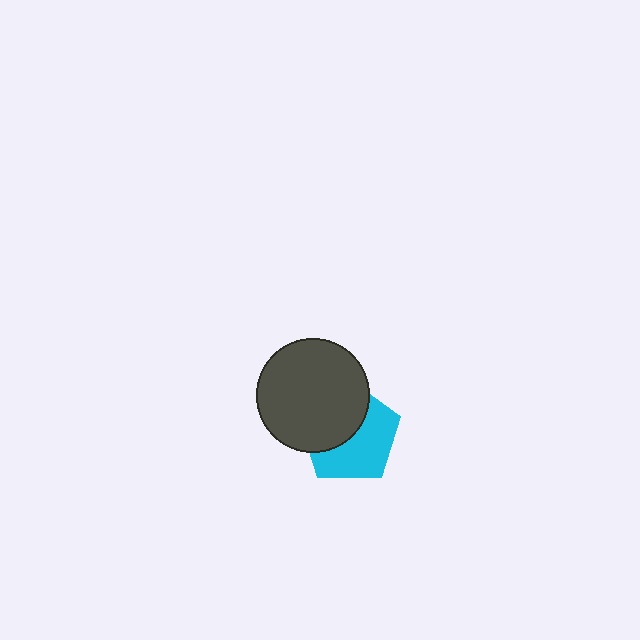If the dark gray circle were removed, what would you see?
You would see the complete cyan pentagon.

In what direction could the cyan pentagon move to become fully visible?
The cyan pentagon could move toward the lower-right. That would shift it out from behind the dark gray circle entirely.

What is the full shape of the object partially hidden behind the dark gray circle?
The partially hidden object is a cyan pentagon.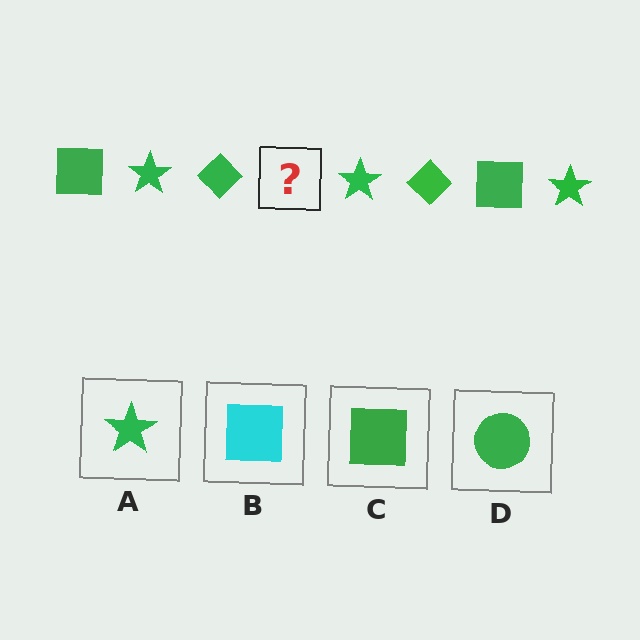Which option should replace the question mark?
Option C.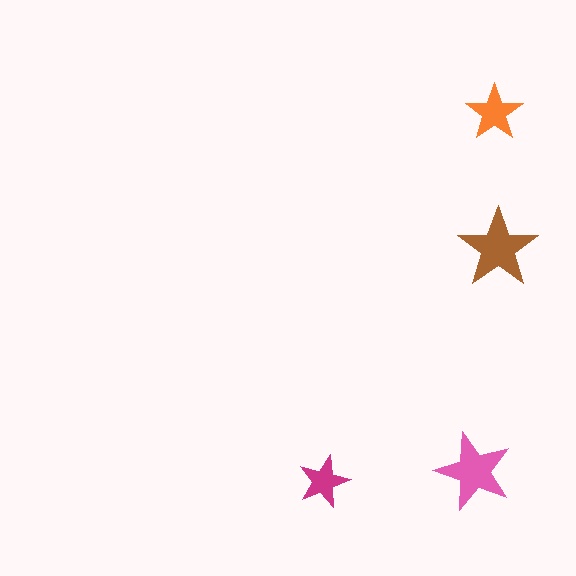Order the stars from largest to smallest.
the brown one, the pink one, the orange one, the magenta one.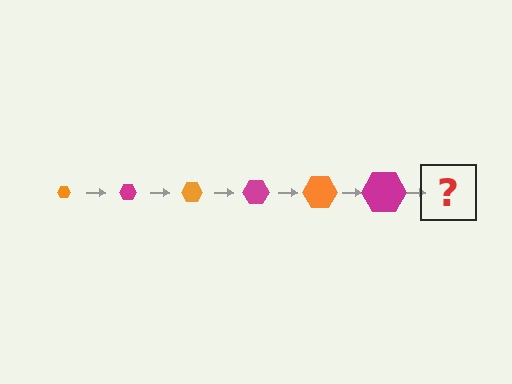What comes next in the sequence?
The next element should be an orange hexagon, larger than the previous one.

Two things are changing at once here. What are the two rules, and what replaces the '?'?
The two rules are that the hexagon grows larger each step and the color cycles through orange and magenta. The '?' should be an orange hexagon, larger than the previous one.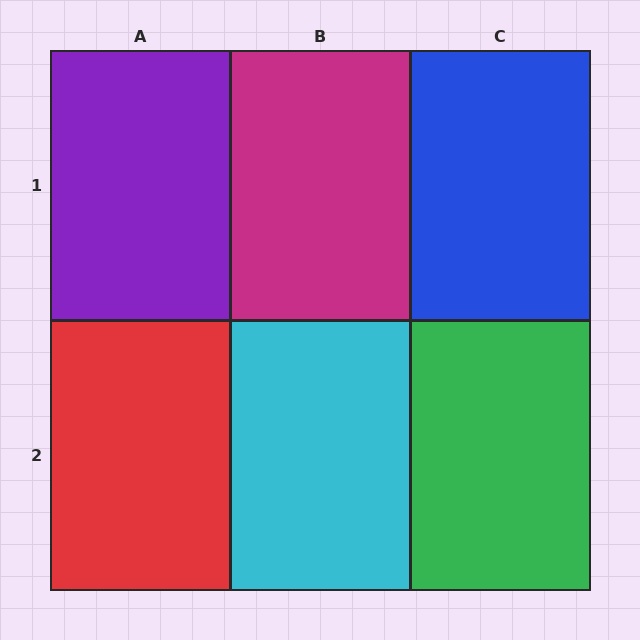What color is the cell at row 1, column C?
Blue.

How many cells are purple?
1 cell is purple.